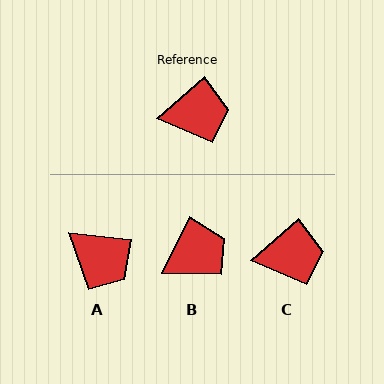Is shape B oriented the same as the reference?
No, it is off by about 22 degrees.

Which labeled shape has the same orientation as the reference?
C.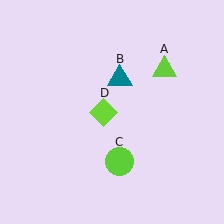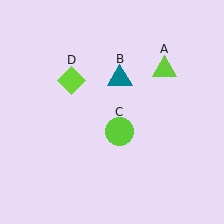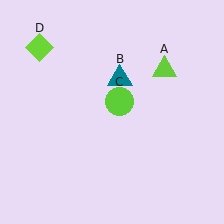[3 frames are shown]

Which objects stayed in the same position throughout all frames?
Lime triangle (object A) and teal triangle (object B) remained stationary.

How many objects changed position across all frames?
2 objects changed position: lime circle (object C), lime diamond (object D).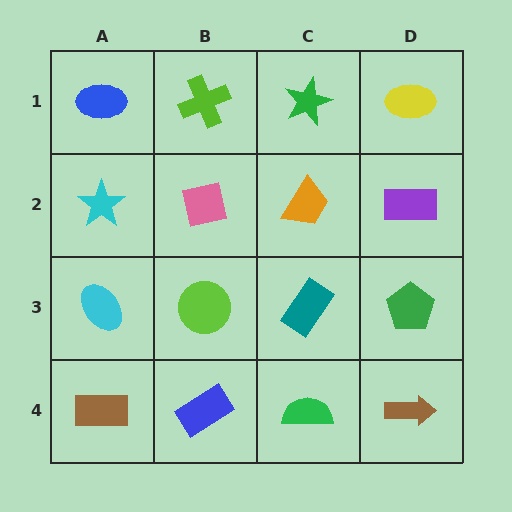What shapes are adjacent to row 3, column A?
A cyan star (row 2, column A), a brown rectangle (row 4, column A), a lime circle (row 3, column B).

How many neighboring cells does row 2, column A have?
3.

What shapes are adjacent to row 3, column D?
A purple rectangle (row 2, column D), a brown arrow (row 4, column D), a teal rectangle (row 3, column C).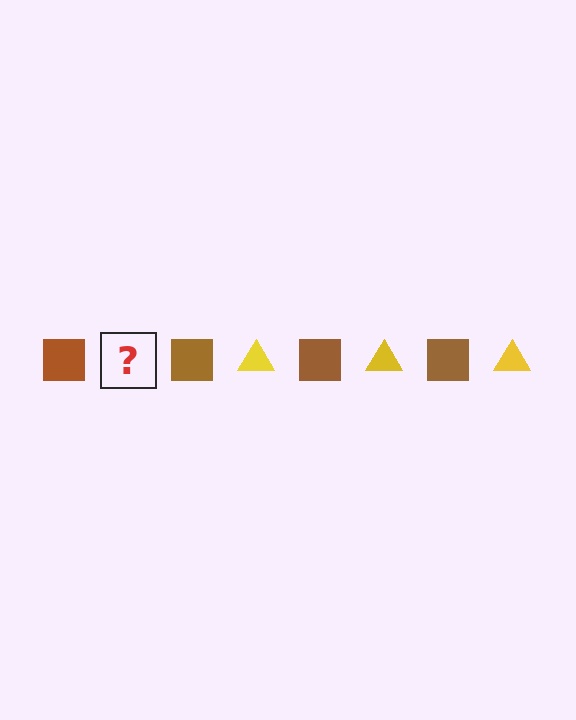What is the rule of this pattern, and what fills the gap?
The rule is that the pattern alternates between brown square and yellow triangle. The gap should be filled with a yellow triangle.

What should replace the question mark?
The question mark should be replaced with a yellow triangle.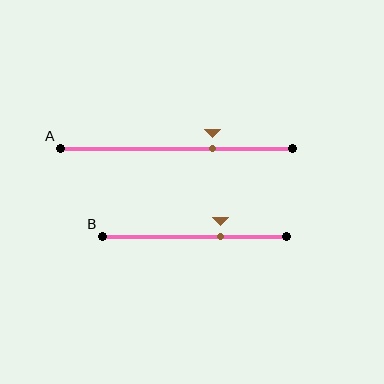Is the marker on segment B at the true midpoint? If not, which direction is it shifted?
No, the marker on segment B is shifted to the right by about 14% of the segment length.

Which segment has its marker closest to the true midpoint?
Segment B has its marker closest to the true midpoint.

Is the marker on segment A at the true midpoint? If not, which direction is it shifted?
No, the marker on segment A is shifted to the right by about 16% of the segment length.